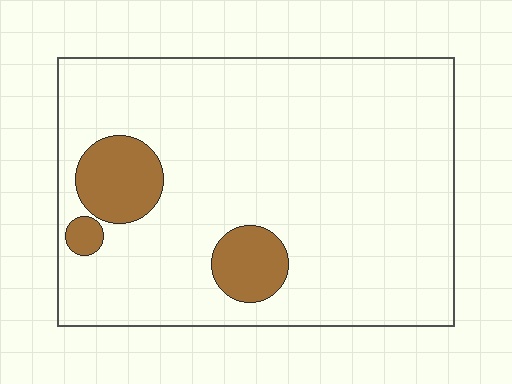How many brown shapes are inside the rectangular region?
3.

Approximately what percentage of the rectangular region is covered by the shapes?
Approximately 10%.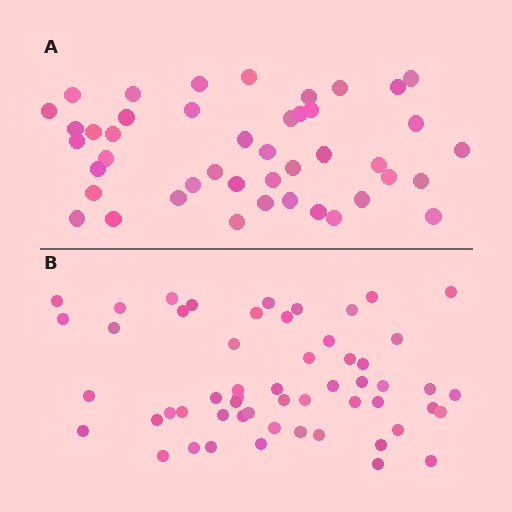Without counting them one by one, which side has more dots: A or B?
Region B (the bottom region) has more dots.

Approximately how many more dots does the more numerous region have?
Region B has roughly 12 or so more dots than region A.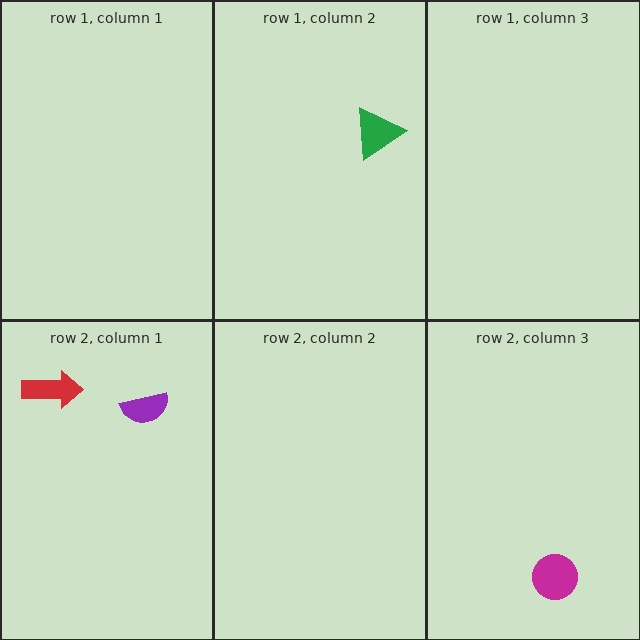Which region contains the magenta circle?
The row 2, column 3 region.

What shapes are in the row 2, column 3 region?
The magenta circle.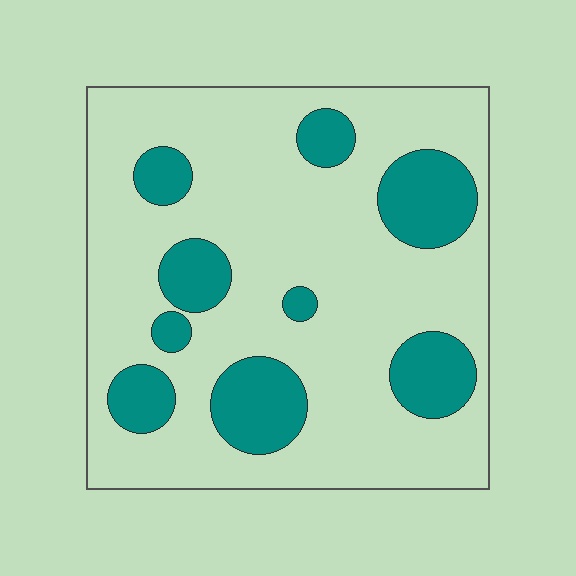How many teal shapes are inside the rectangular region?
9.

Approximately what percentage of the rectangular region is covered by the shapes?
Approximately 25%.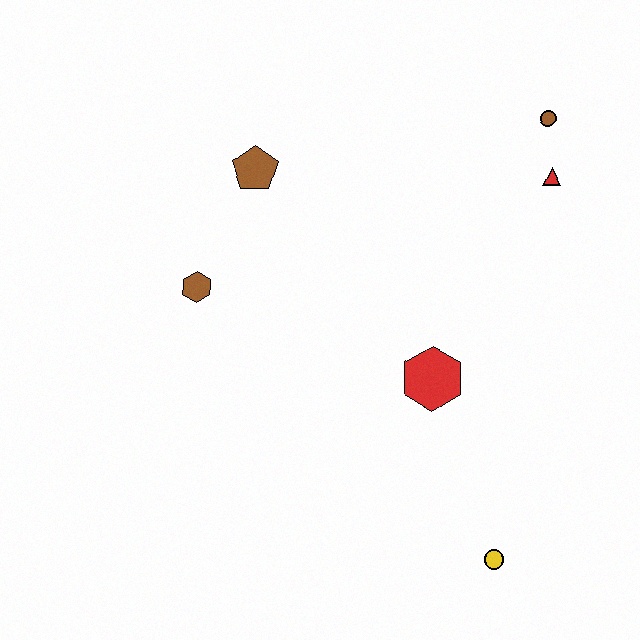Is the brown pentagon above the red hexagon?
Yes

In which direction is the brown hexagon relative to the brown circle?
The brown hexagon is to the left of the brown circle.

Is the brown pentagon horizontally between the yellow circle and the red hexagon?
No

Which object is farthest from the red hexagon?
The brown circle is farthest from the red hexagon.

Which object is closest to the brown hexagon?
The brown pentagon is closest to the brown hexagon.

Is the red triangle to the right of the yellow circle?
Yes